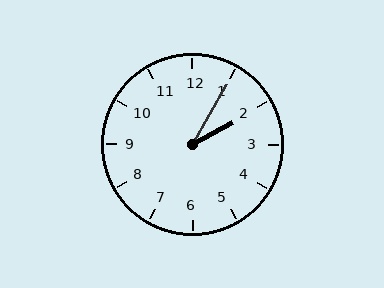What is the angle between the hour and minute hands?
Approximately 32 degrees.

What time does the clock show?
2:05.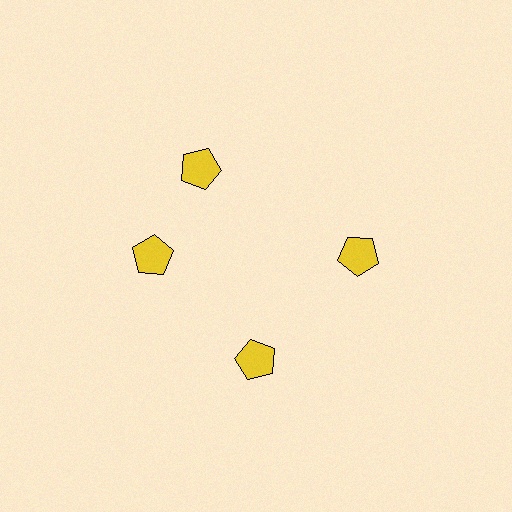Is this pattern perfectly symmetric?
No. The 4 yellow pentagons are arranged in a ring, but one element near the 12 o'clock position is rotated out of alignment along the ring, breaking the 4-fold rotational symmetry.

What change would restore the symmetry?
The symmetry would be restored by rotating it back into even spacing with its neighbors so that all 4 pentagons sit at equal angles and equal distance from the center.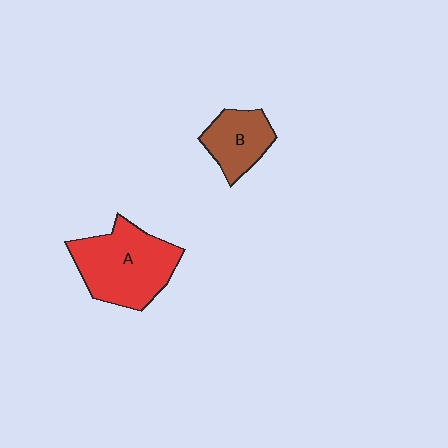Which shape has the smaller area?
Shape B (brown).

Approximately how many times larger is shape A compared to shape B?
Approximately 1.8 times.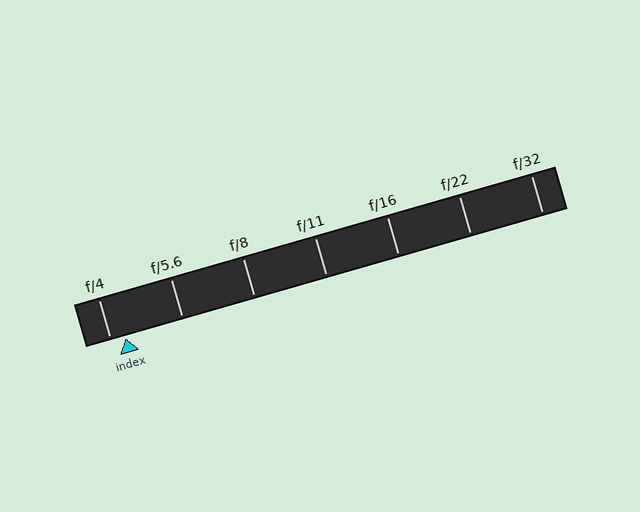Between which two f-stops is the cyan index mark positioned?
The index mark is between f/4 and f/5.6.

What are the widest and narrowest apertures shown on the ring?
The widest aperture shown is f/4 and the narrowest is f/32.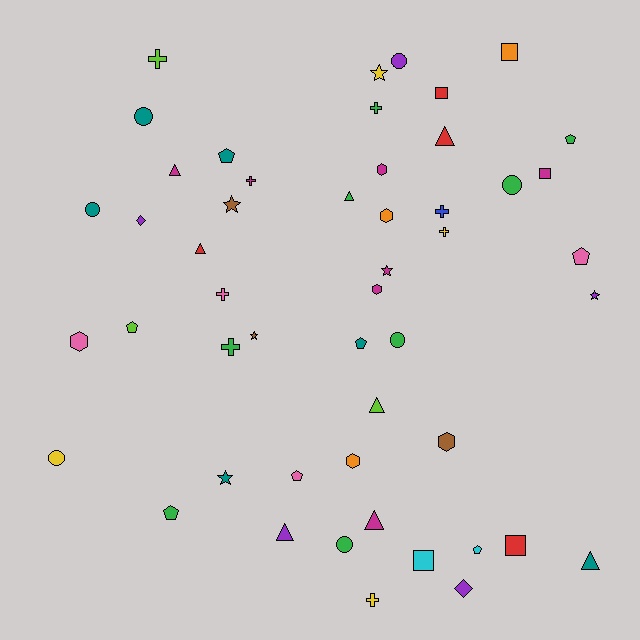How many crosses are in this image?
There are 8 crosses.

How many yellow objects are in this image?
There are 4 yellow objects.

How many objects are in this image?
There are 50 objects.